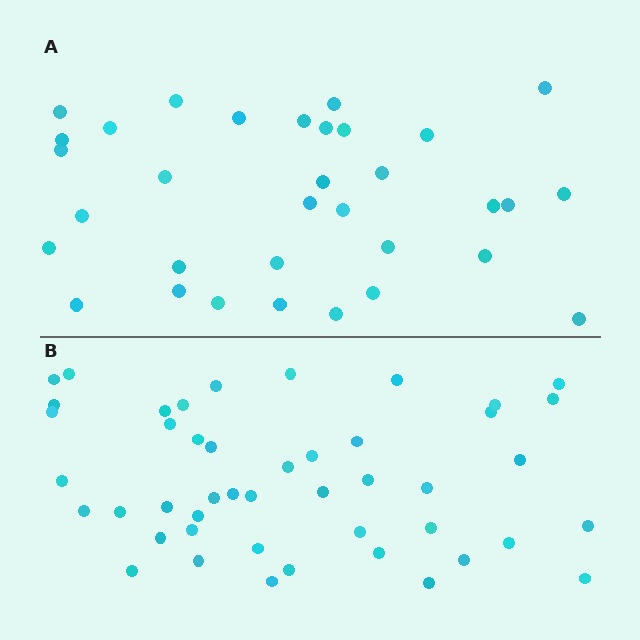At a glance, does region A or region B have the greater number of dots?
Region B (the bottom region) has more dots.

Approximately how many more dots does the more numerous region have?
Region B has approximately 15 more dots than region A.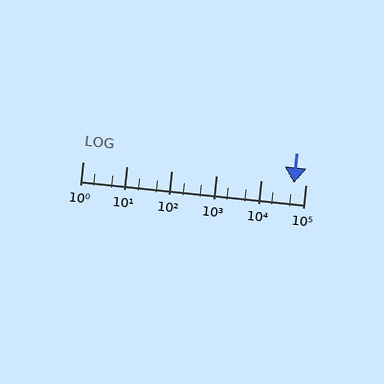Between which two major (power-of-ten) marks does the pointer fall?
The pointer is between 10000 and 100000.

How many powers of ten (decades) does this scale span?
The scale spans 5 decades, from 1 to 100000.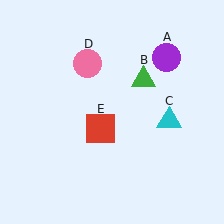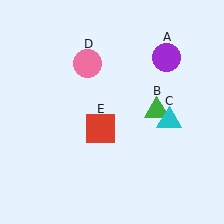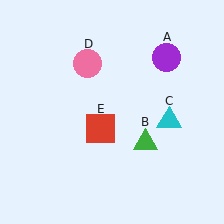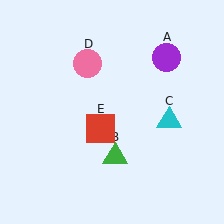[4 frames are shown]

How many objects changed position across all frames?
1 object changed position: green triangle (object B).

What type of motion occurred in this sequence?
The green triangle (object B) rotated clockwise around the center of the scene.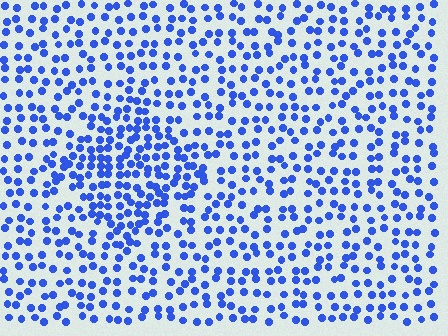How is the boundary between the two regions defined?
The boundary is defined by a change in element density (approximately 1.7x ratio). All elements are the same color, size, and shape.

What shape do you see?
I see a diamond.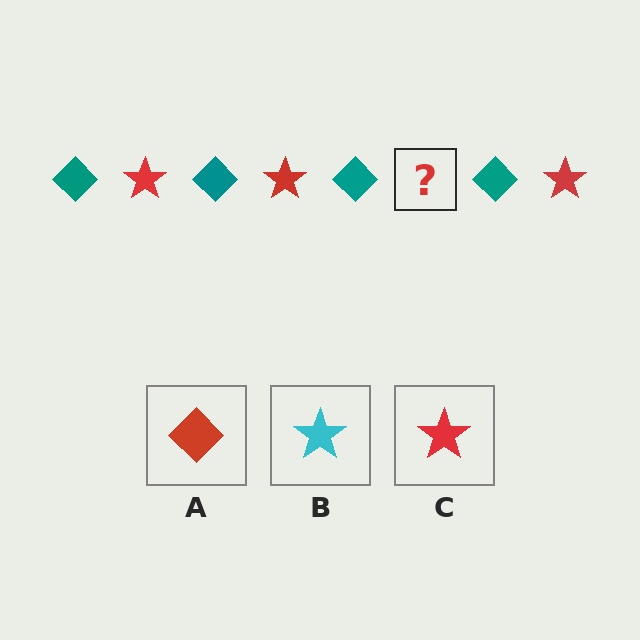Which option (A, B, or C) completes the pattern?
C.